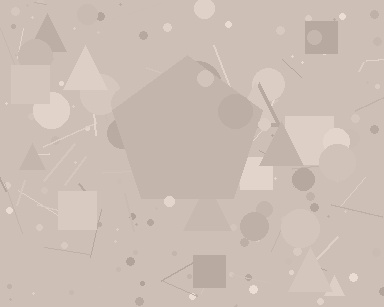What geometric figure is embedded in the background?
A pentagon is embedded in the background.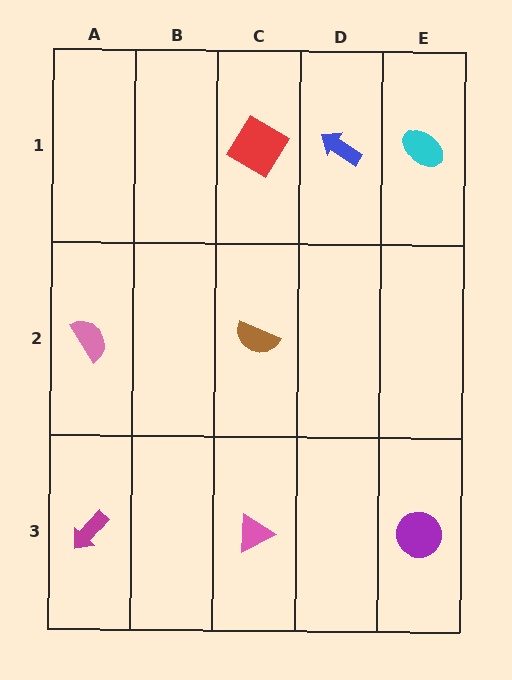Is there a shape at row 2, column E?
No, that cell is empty.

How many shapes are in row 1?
3 shapes.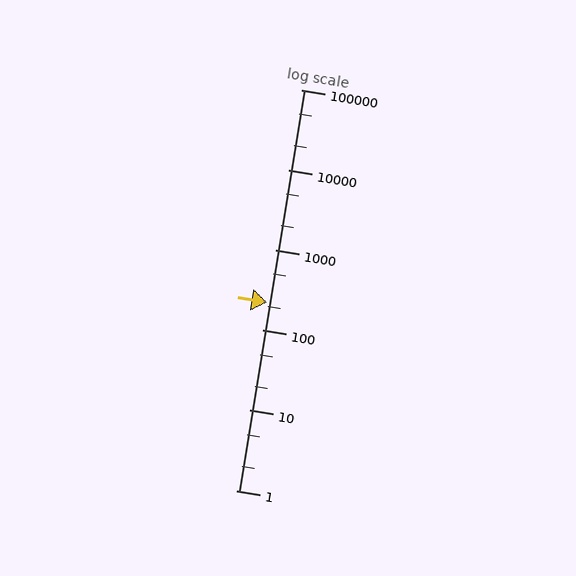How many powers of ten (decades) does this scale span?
The scale spans 5 decades, from 1 to 100000.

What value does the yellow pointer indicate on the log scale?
The pointer indicates approximately 220.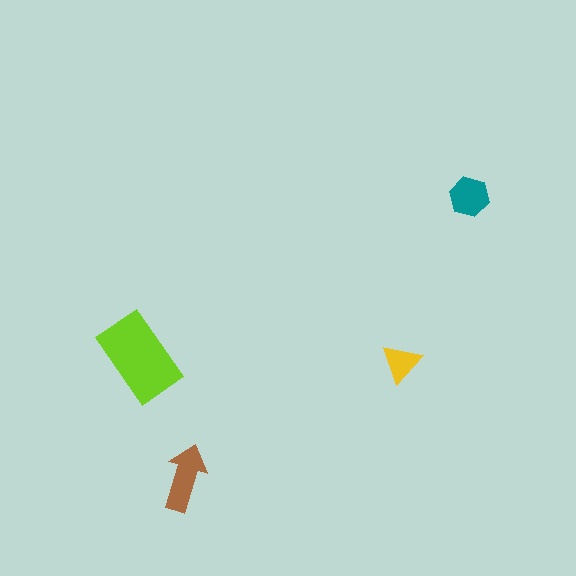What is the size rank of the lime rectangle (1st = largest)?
1st.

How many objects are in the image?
There are 4 objects in the image.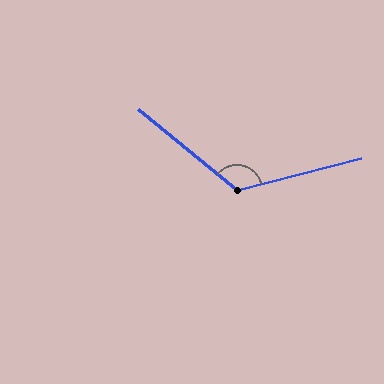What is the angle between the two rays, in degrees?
Approximately 127 degrees.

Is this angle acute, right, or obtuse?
It is obtuse.